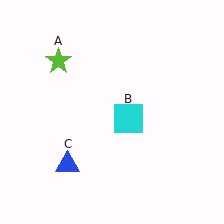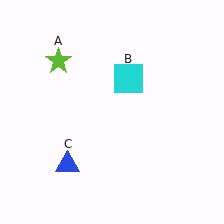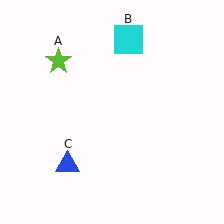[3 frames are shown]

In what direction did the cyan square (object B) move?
The cyan square (object B) moved up.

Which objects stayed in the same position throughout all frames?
Lime star (object A) and blue triangle (object C) remained stationary.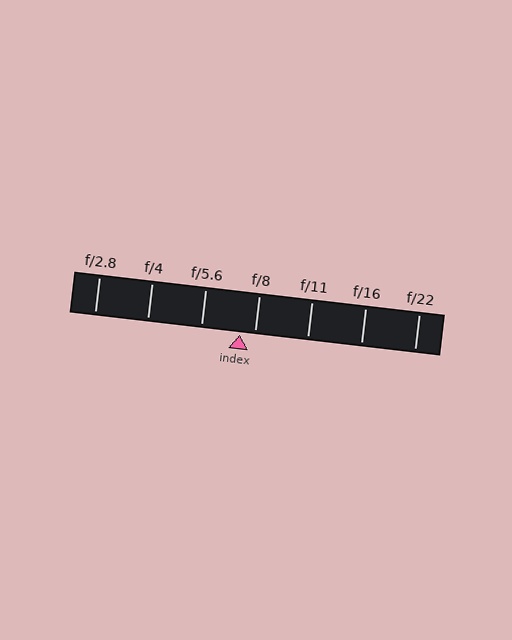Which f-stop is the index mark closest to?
The index mark is closest to f/8.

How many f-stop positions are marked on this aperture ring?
There are 7 f-stop positions marked.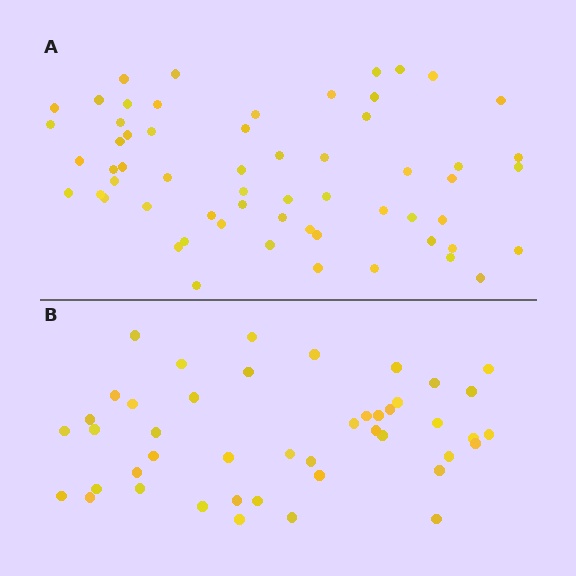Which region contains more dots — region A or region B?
Region A (the top region) has more dots.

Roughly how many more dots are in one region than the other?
Region A has approximately 15 more dots than region B.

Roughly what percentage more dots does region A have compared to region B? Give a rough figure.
About 35% more.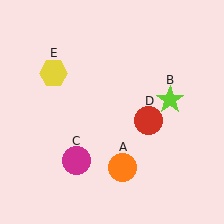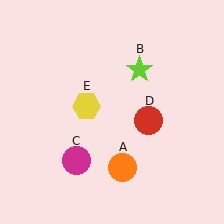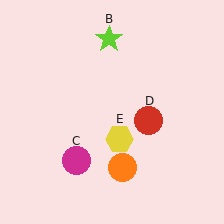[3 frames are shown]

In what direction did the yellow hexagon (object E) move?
The yellow hexagon (object E) moved down and to the right.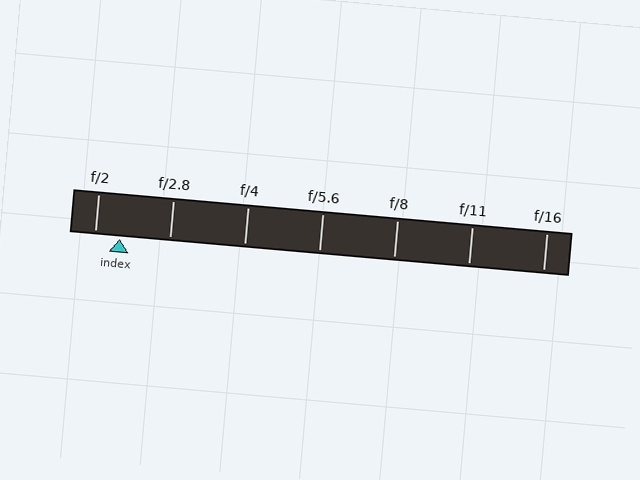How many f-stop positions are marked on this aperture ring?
There are 7 f-stop positions marked.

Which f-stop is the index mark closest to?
The index mark is closest to f/2.